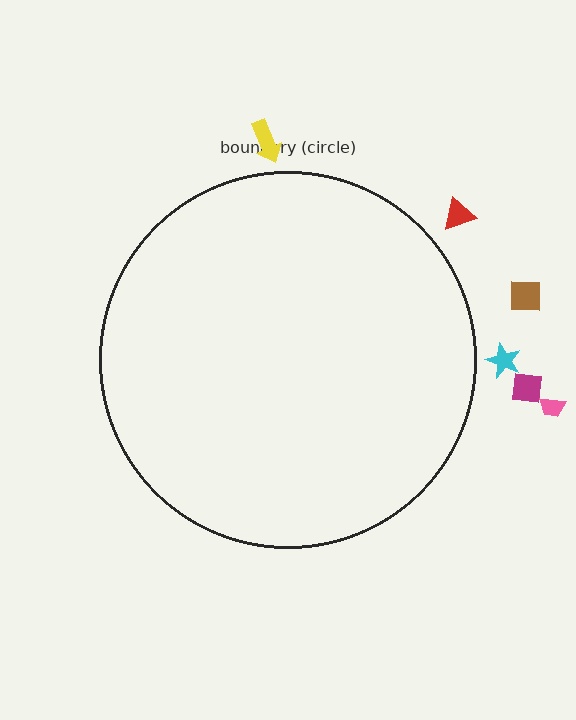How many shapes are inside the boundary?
0 inside, 6 outside.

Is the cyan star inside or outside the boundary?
Outside.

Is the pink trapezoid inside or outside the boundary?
Outside.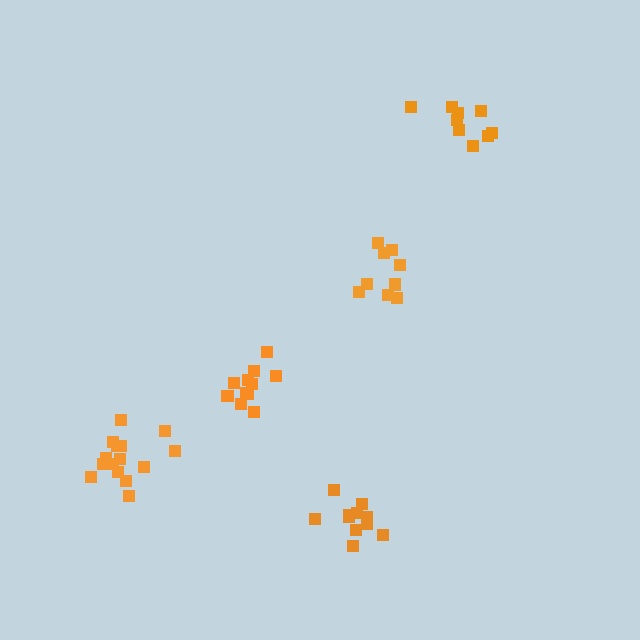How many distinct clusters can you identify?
There are 5 distinct clusters.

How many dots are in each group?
Group 1: 11 dots, Group 2: 9 dots, Group 3: 15 dots, Group 4: 10 dots, Group 5: 11 dots (56 total).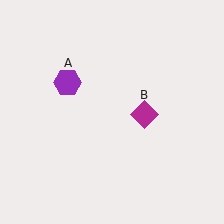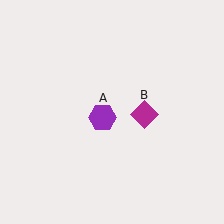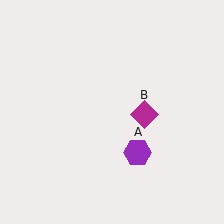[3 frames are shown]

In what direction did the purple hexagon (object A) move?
The purple hexagon (object A) moved down and to the right.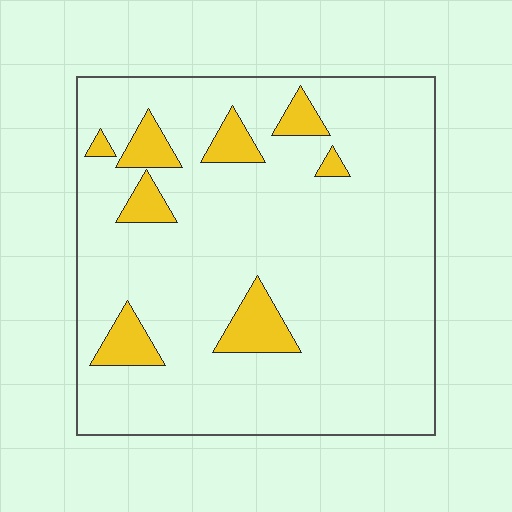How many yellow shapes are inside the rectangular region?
8.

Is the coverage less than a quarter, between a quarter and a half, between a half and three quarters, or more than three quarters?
Less than a quarter.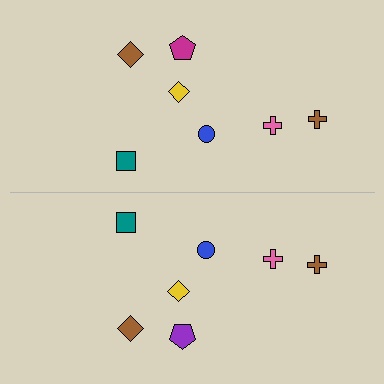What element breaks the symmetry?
The purple pentagon on the bottom side breaks the symmetry — its mirror counterpart is magenta.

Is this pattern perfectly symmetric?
No, the pattern is not perfectly symmetric. The purple pentagon on the bottom side breaks the symmetry — its mirror counterpart is magenta.